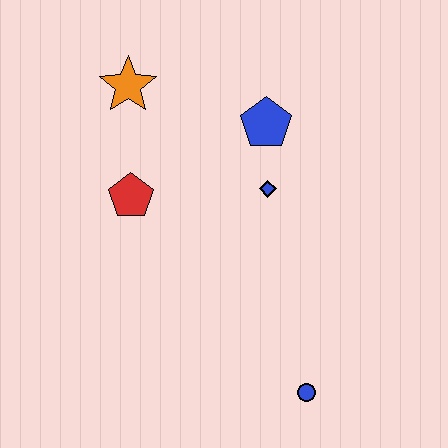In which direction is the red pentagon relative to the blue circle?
The red pentagon is above the blue circle.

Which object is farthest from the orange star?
The blue circle is farthest from the orange star.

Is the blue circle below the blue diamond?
Yes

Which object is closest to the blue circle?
The blue diamond is closest to the blue circle.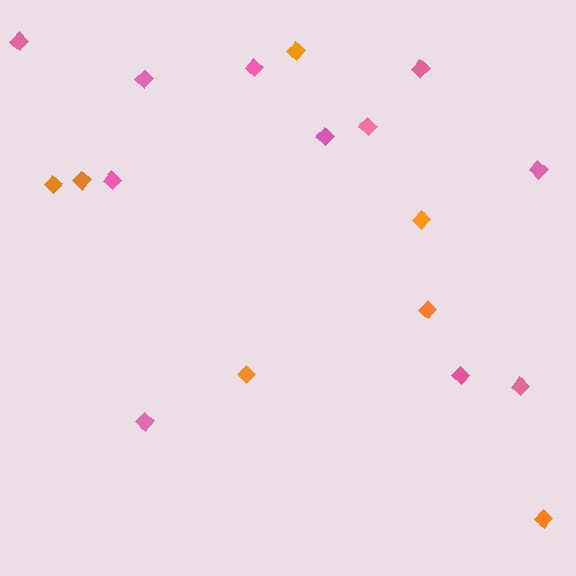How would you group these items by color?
There are 2 groups: one group of pink diamonds (11) and one group of orange diamonds (7).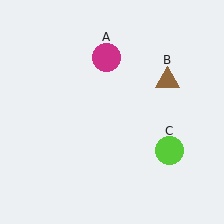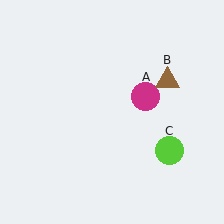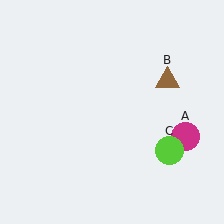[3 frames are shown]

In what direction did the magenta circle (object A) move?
The magenta circle (object A) moved down and to the right.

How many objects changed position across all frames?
1 object changed position: magenta circle (object A).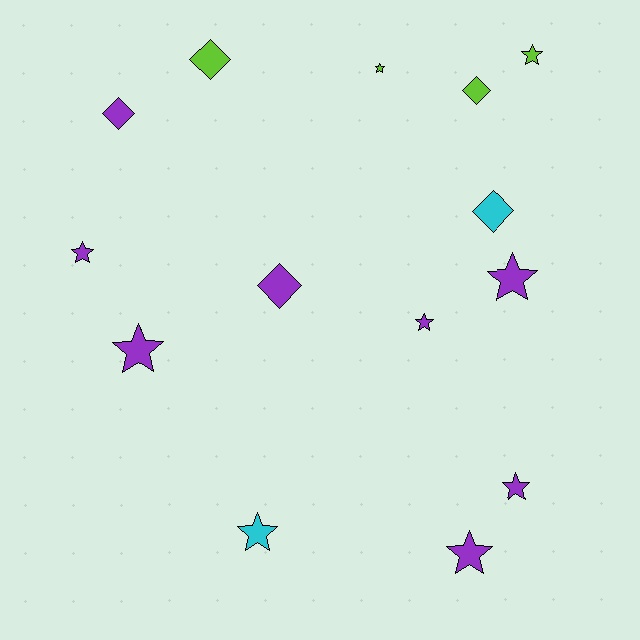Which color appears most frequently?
Purple, with 8 objects.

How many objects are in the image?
There are 14 objects.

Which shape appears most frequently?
Star, with 9 objects.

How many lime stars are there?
There are 2 lime stars.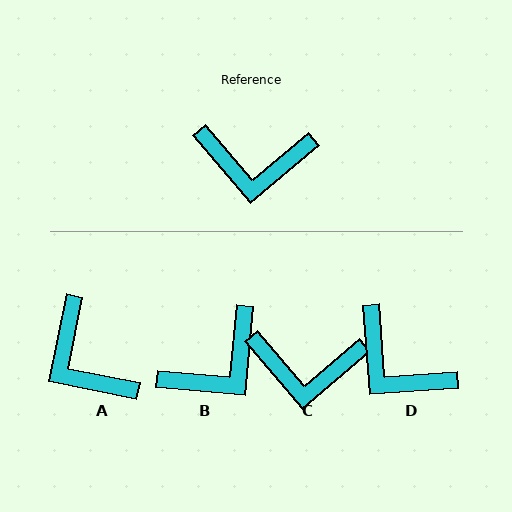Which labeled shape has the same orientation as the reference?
C.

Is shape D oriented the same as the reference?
No, it is off by about 36 degrees.